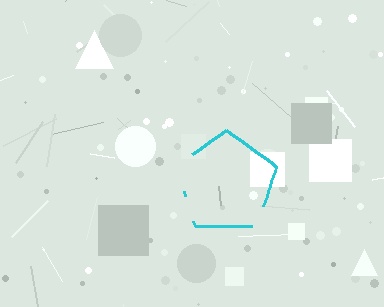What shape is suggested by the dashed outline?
The dashed outline suggests a pentagon.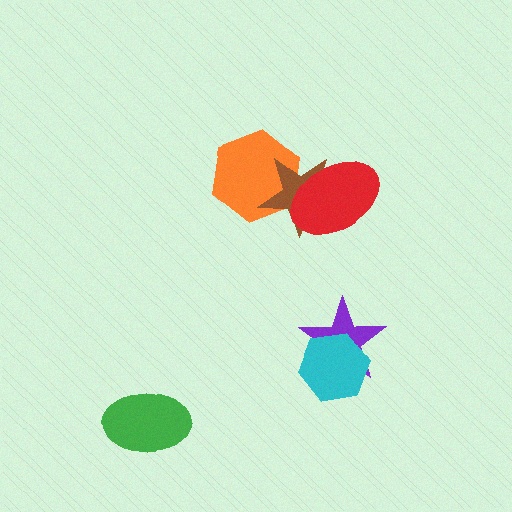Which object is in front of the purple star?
The cyan hexagon is in front of the purple star.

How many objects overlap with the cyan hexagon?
1 object overlaps with the cyan hexagon.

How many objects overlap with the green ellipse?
0 objects overlap with the green ellipse.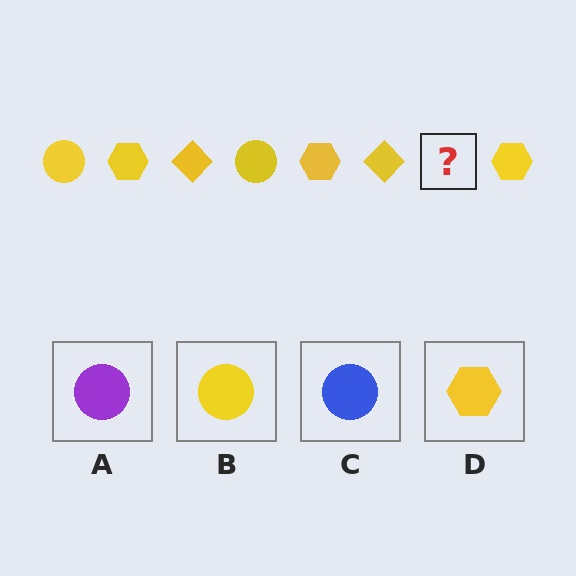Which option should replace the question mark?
Option B.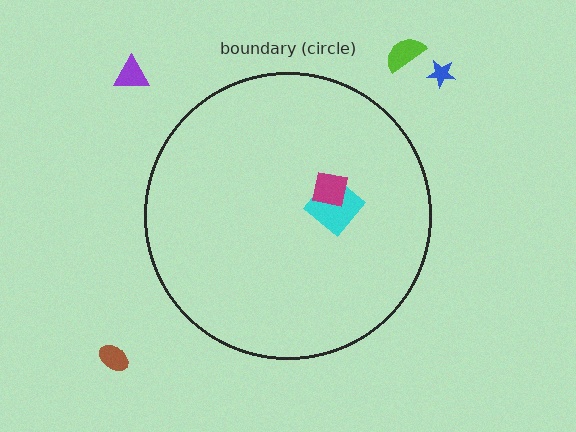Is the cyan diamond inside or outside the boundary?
Inside.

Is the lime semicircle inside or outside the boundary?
Outside.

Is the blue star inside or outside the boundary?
Outside.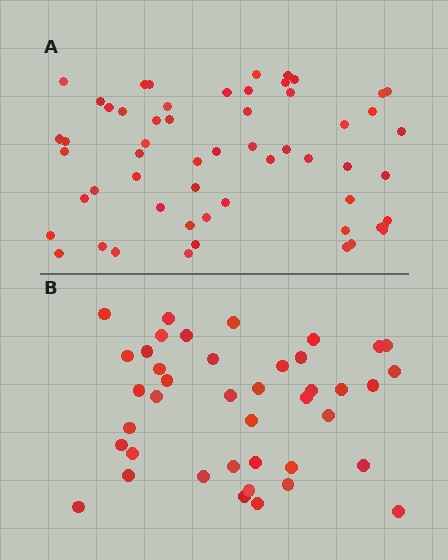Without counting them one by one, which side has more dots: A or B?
Region A (the top region) has more dots.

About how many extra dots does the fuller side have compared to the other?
Region A has approximately 15 more dots than region B.